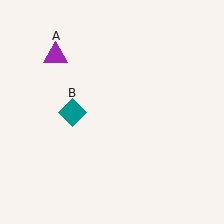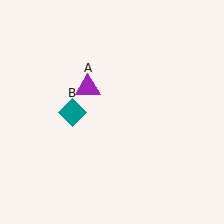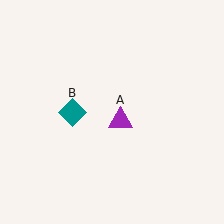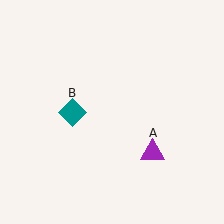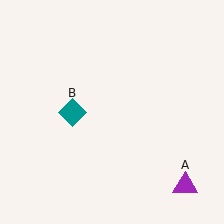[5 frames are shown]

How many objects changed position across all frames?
1 object changed position: purple triangle (object A).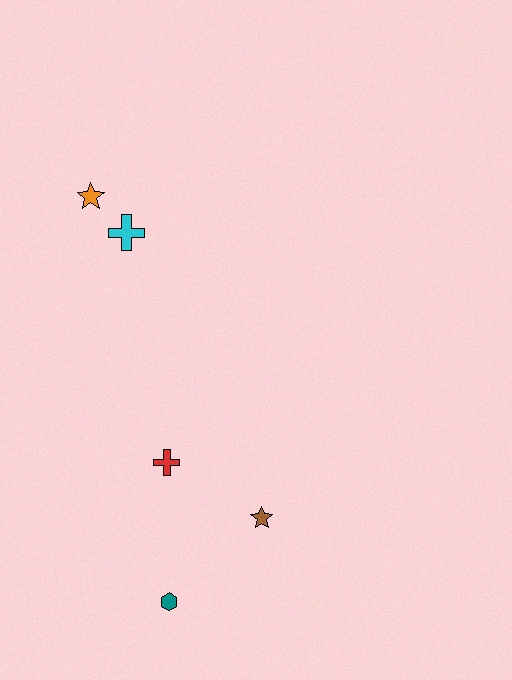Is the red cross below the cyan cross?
Yes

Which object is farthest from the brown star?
The orange star is farthest from the brown star.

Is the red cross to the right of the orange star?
Yes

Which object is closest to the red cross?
The brown star is closest to the red cross.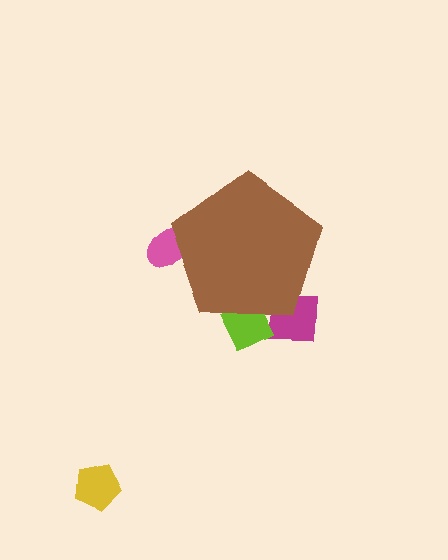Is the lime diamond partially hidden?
Yes, the lime diamond is partially hidden behind the brown pentagon.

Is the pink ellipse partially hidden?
Yes, the pink ellipse is partially hidden behind the brown pentagon.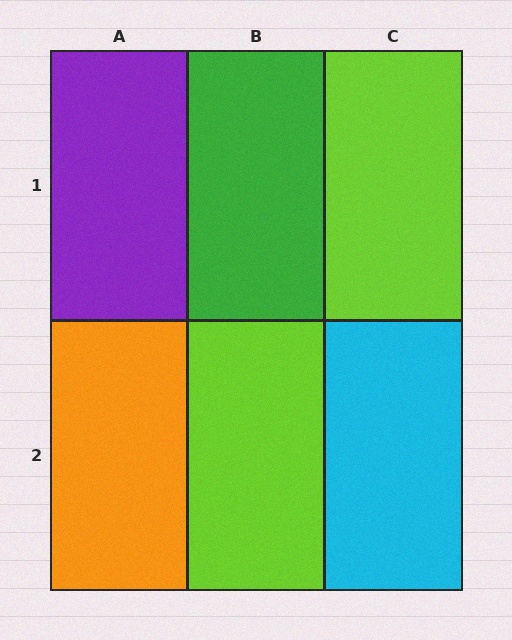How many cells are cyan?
1 cell is cyan.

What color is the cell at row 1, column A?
Purple.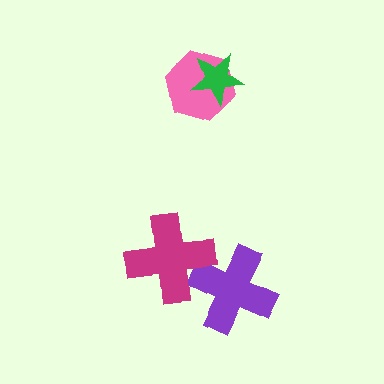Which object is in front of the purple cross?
The magenta cross is in front of the purple cross.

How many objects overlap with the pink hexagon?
1 object overlaps with the pink hexagon.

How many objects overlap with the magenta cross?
1 object overlaps with the magenta cross.